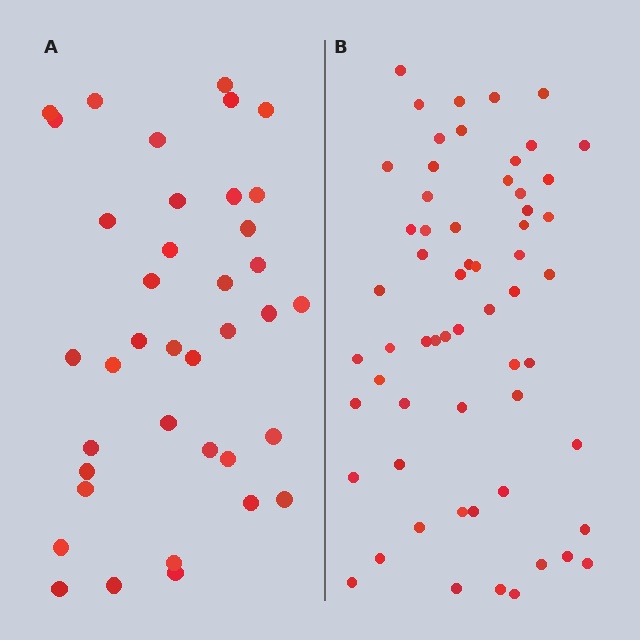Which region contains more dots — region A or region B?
Region B (the right region) has more dots.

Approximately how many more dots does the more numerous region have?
Region B has approximately 20 more dots than region A.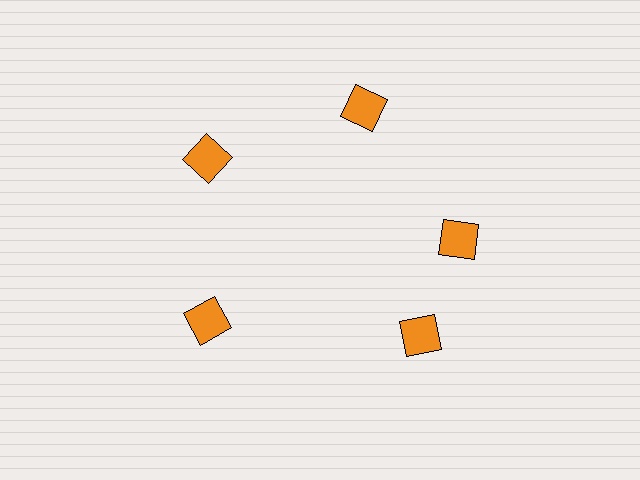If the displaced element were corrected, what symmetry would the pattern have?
It would have 5-fold rotational symmetry — the pattern would map onto itself every 72 degrees.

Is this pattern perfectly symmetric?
No. The 5 orange squares are arranged in a ring, but one element near the 5 o'clock position is rotated out of alignment along the ring, breaking the 5-fold rotational symmetry.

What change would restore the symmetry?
The symmetry would be restored by rotating it back into even spacing with its neighbors so that all 5 squares sit at equal angles and equal distance from the center.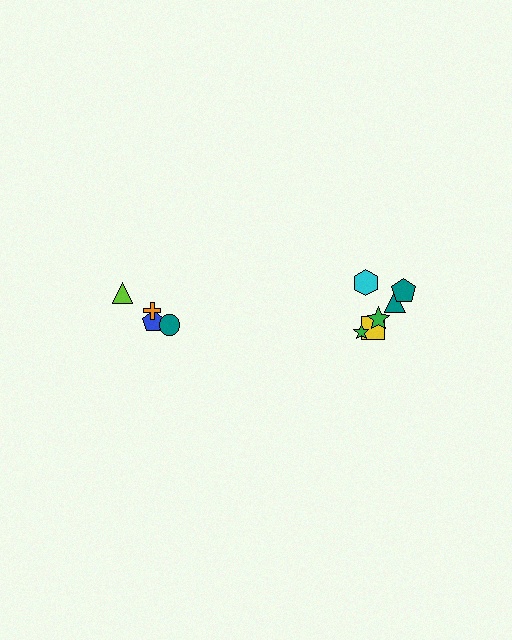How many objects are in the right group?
There are 6 objects.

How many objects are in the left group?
There are 4 objects.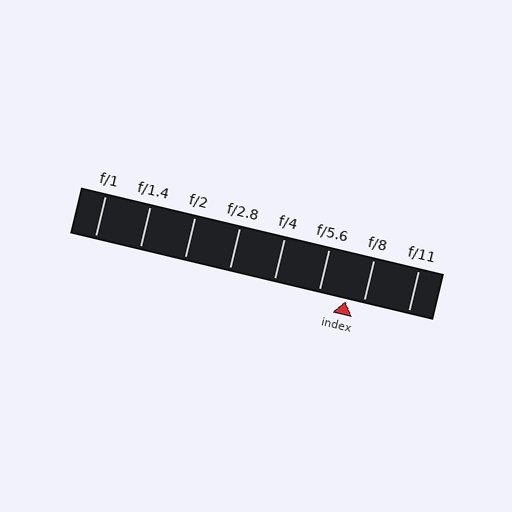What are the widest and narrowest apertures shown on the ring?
The widest aperture shown is f/1 and the narrowest is f/11.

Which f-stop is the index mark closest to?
The index mark is closest to f/8.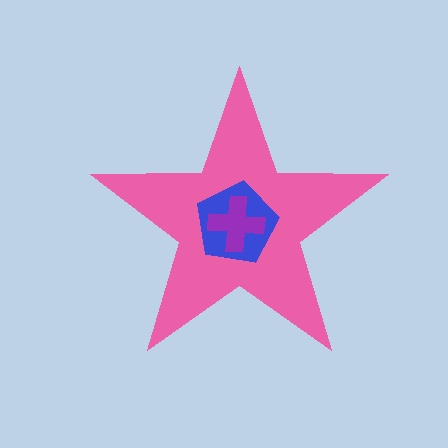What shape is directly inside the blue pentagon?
The purple cross.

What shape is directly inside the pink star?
The blue pentagon.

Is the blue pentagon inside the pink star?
Yes.